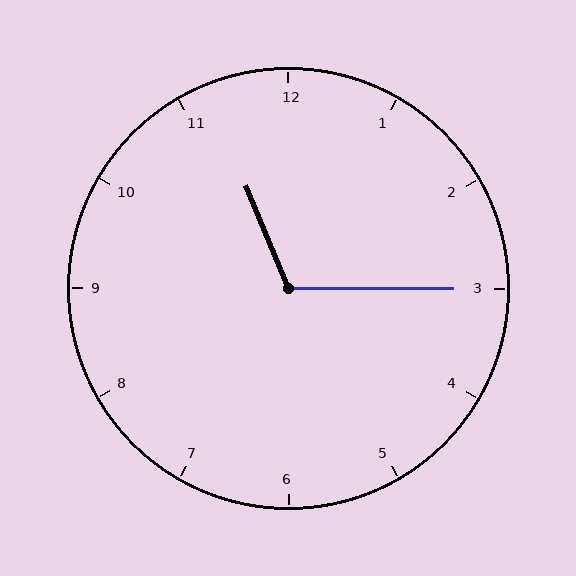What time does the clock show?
11:15.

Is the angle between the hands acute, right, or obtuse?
It is obtuse.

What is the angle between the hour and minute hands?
Approximately 112 degrees.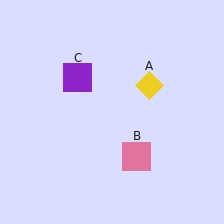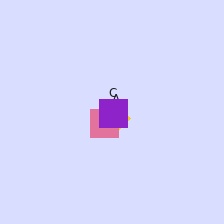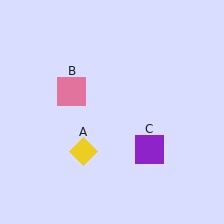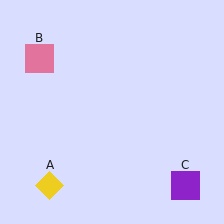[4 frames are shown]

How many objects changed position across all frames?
3 objects changed position: yellow diamond (object A), pink square (object B), purple square (object C).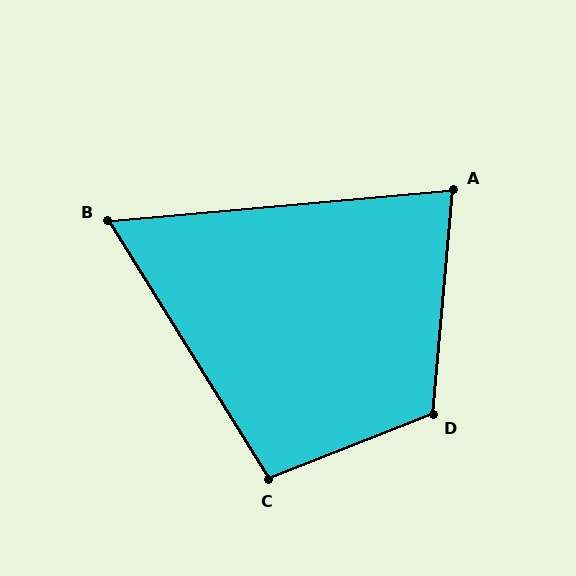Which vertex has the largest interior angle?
D, at approximately 117 degrees.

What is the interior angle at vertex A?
Approximately 80 degrees (acute).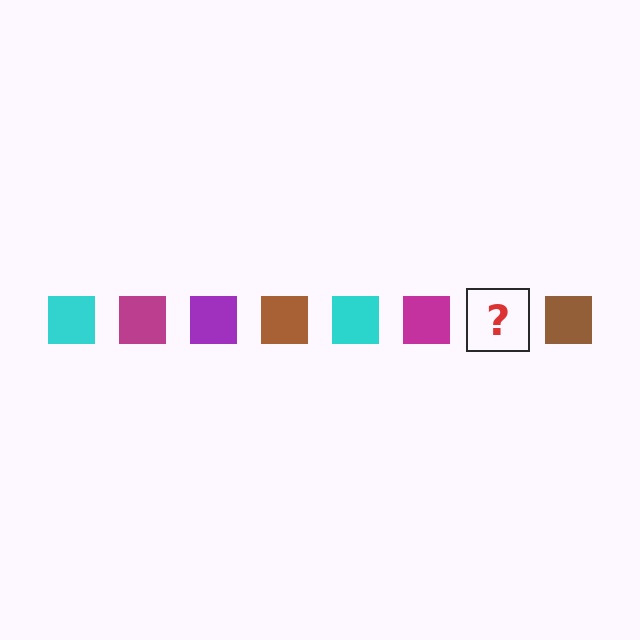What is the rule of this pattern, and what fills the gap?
The rule is that the pattern cycles through cyan, magenta, purple, brown squares. The gap should be filled with a purple square.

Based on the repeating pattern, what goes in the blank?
The blank should be a purple square.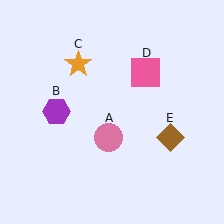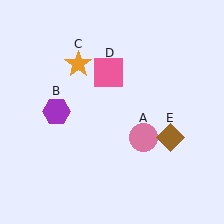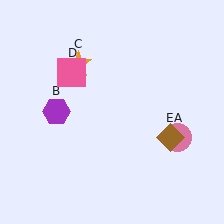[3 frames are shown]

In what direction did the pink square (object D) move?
The pink square (object D) moved left.